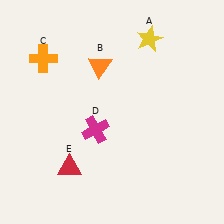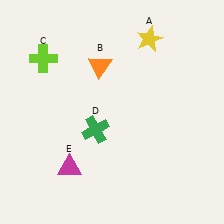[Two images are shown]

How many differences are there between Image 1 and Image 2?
There are 3 differences between the two images.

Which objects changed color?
C changed from orange to lime. D changed from magenta to green. E changed from red to magenta.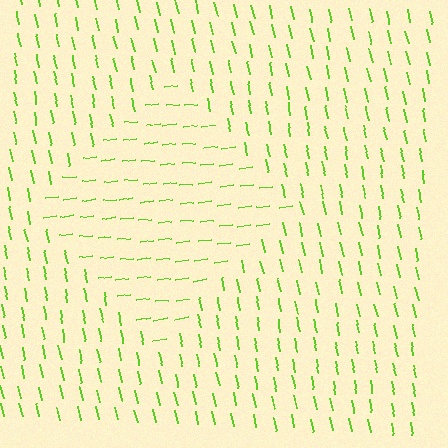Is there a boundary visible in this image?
Yes, there is a texture boundary formed by a change in line orientation.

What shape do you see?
I see a diamond.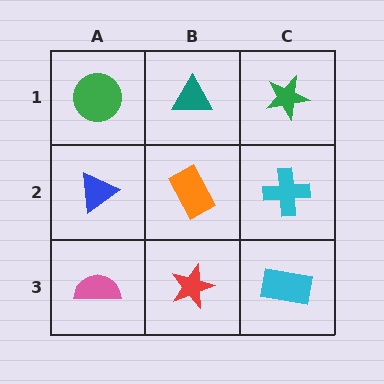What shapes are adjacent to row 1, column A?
A blue triangle (row 2, column A), a teal triangle (row 1, column B).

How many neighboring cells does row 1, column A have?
2.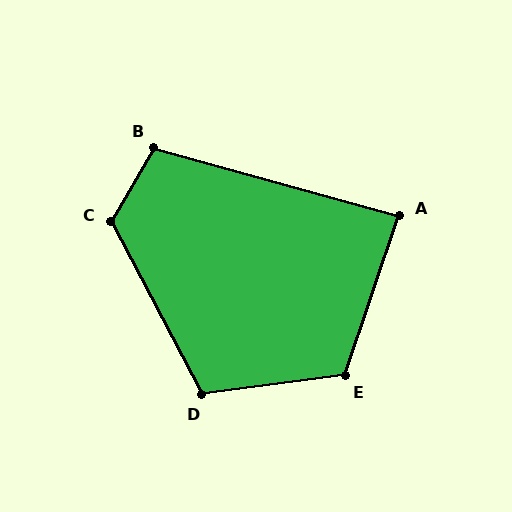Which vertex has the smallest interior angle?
A, at approximately 87 degrees.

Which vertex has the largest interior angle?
C, at approximately 122 degrees.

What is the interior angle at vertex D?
Approximately 110 degrees (obtuse).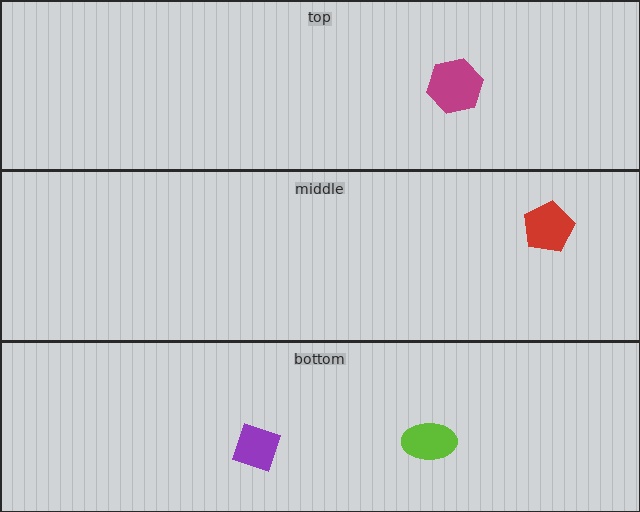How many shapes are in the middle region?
1.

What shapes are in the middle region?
The red pentagon.